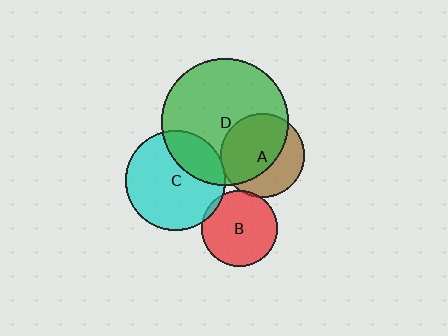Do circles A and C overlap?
Yes.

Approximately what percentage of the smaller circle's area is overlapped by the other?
Approximately 5%.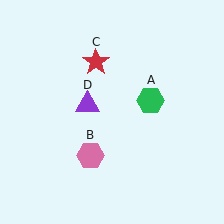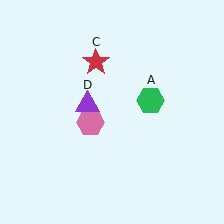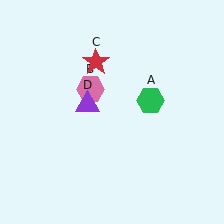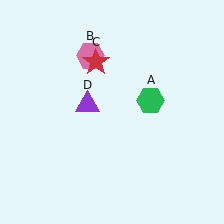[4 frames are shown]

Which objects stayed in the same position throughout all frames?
Green hexagon (object A) and red star (object C) and purple triangle (object D) remained stationary.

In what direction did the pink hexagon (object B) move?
The pink hexagon (object B) moved up.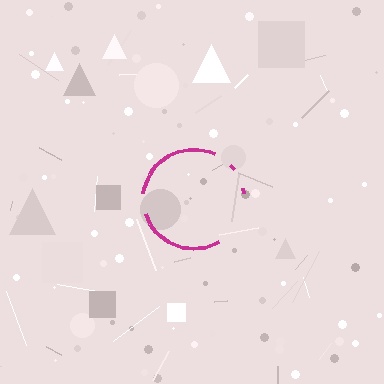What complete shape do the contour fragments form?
The contour fragments form a circle.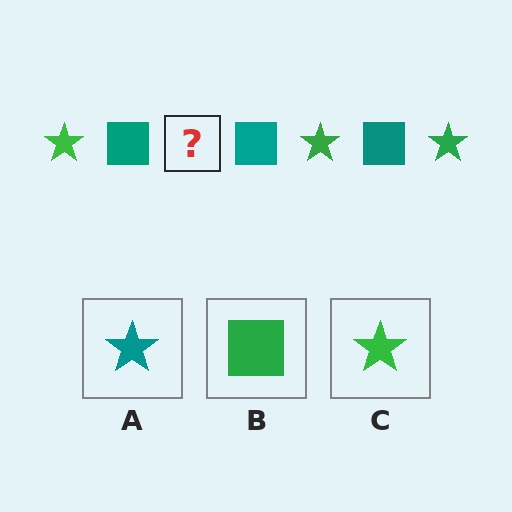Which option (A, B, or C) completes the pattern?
C.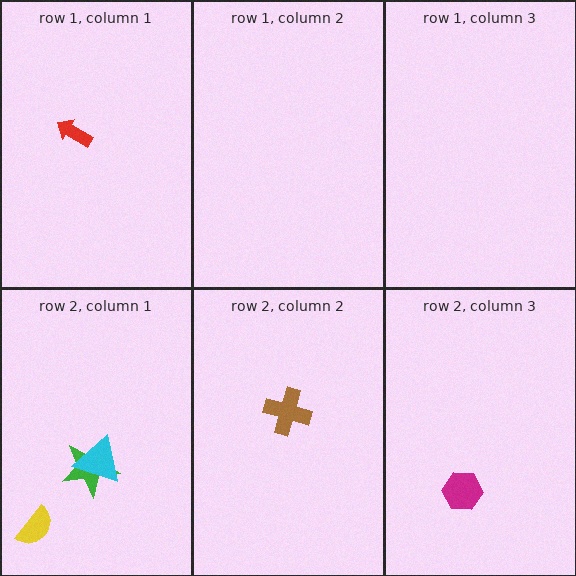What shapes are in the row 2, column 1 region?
The yellow semicircle, the green star, the cyan triangle.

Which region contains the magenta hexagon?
The row 2, column 3 region.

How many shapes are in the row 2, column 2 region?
1.